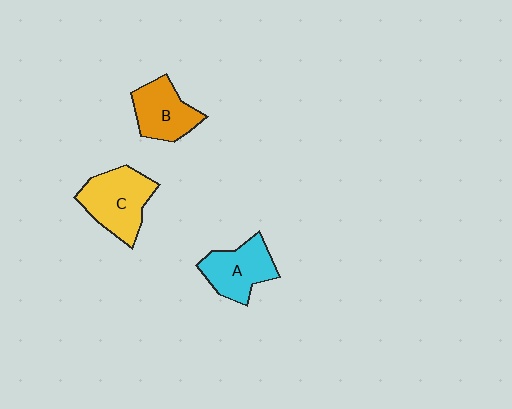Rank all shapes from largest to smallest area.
From largest to smallest: C (yellow), A (cyan), B (orange).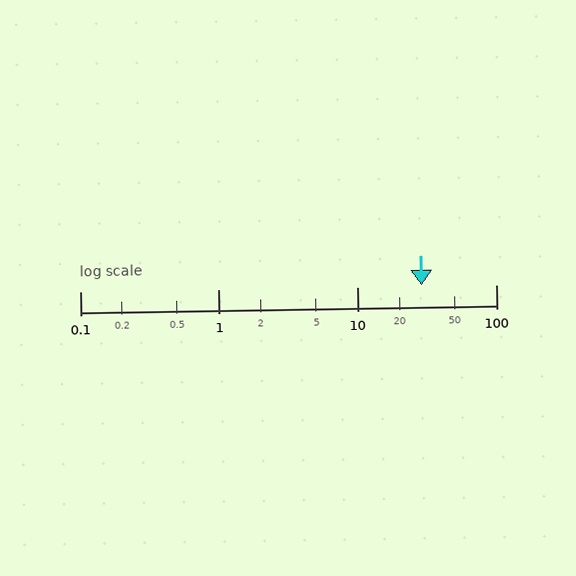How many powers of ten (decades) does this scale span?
The scale spans 3 decades, from 0.1 to 100.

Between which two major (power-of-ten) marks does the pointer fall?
The pointer is between 10 and 100.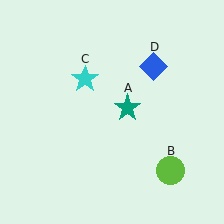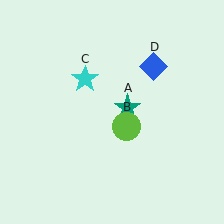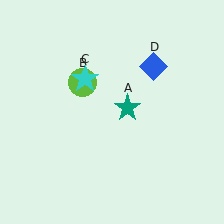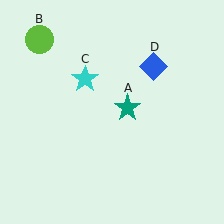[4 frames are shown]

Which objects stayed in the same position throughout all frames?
Teal star (object A) and cyan star (object C) and blue diamond (object D) remained stationary.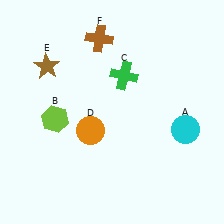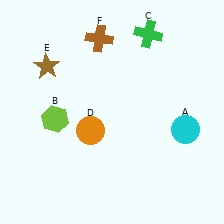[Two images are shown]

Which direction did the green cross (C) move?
The green cross (C) moved up.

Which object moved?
The green cross (C) moved up.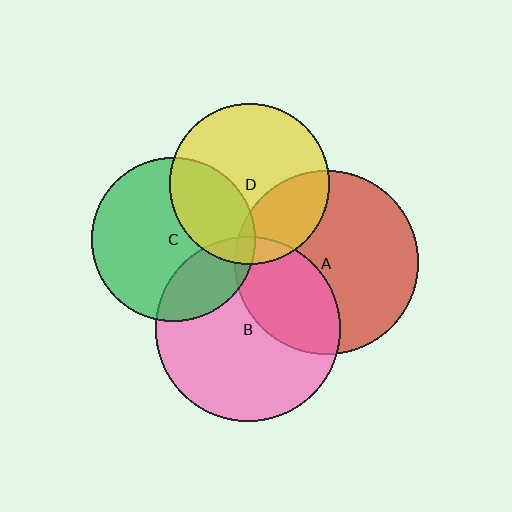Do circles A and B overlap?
Yes.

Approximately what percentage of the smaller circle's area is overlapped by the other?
Approximately 35%.